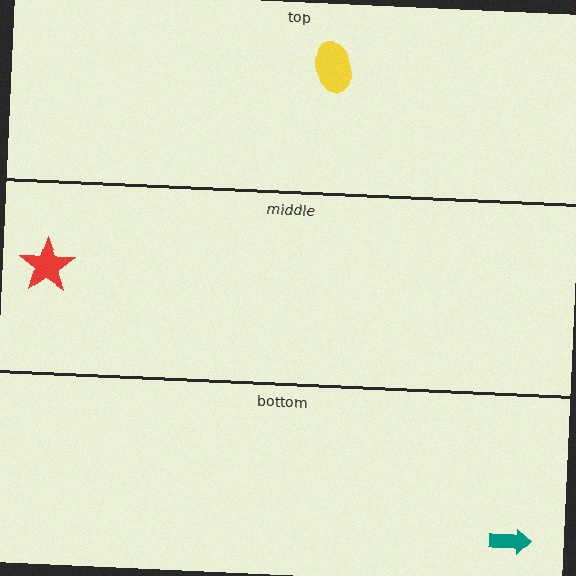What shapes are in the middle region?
The red star.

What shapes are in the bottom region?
The teal arrow.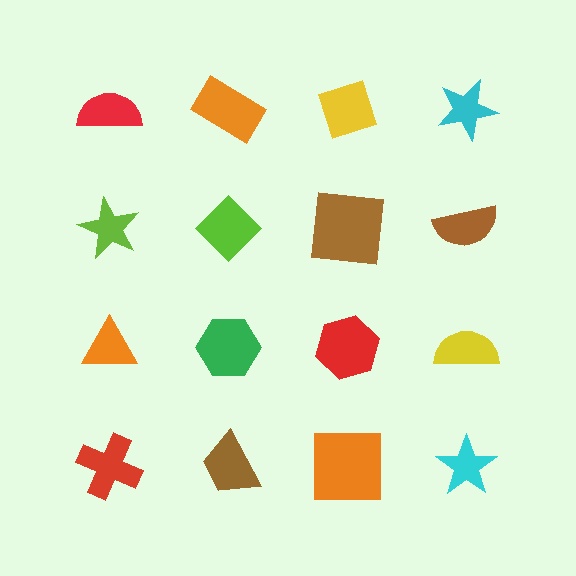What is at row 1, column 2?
An orange rectangle.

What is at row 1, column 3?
A yellow diamond.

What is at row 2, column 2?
A lime diamond.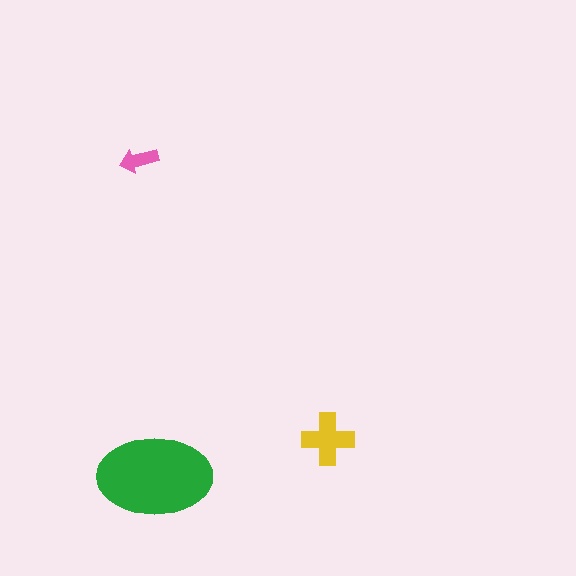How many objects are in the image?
There are 3 objects in the image.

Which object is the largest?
The green ellipse.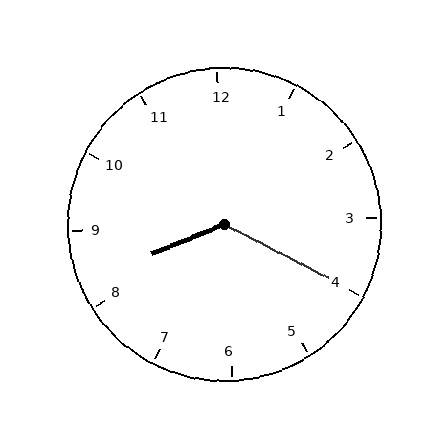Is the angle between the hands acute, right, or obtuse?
It is obtuse.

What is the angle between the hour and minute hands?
Approximately 130 degrees.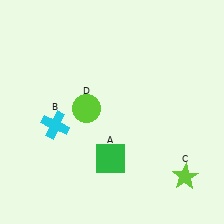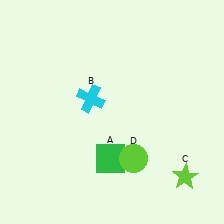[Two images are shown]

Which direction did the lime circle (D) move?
The lime circle (D) moved down.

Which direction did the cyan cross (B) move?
The cyan cross (B) moved right.